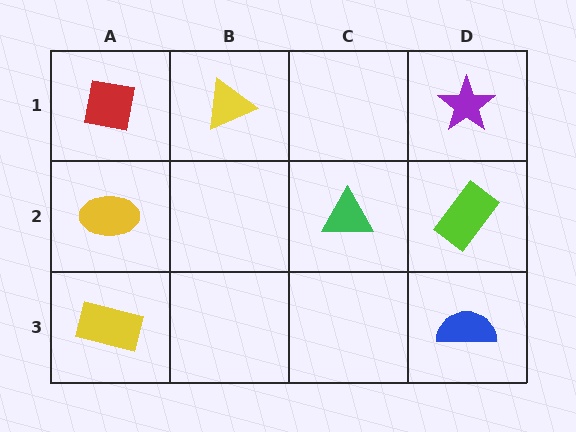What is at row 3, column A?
A yellow rectangle.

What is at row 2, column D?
A lime rectangle.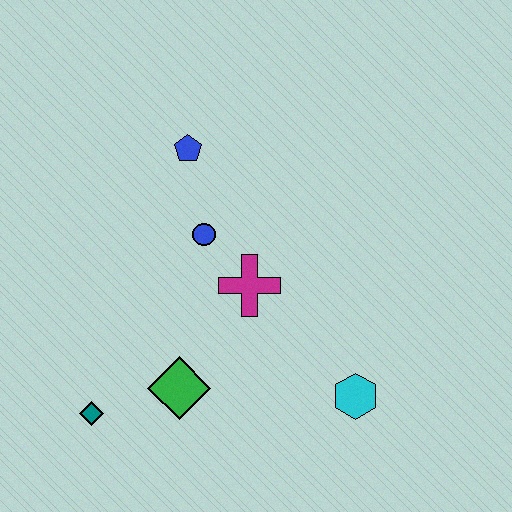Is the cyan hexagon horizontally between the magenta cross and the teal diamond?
No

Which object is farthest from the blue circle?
The cyan hexagon is farthest from the blue circle.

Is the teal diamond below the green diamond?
Yes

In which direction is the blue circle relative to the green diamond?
The blue circle is above the green diamond.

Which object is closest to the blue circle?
The magenta cross is closest to the blue circle.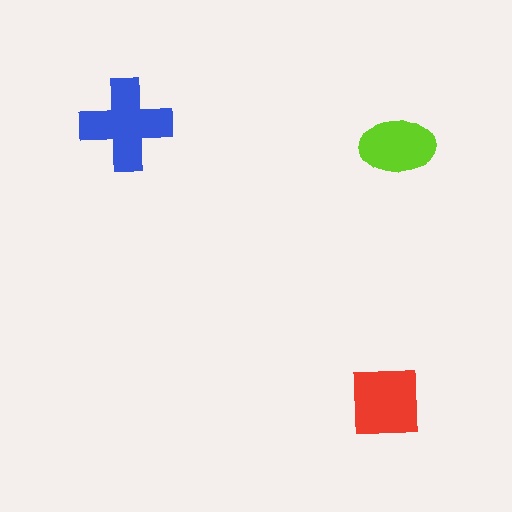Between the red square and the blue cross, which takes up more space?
The blue cross.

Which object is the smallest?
The lime ellipse.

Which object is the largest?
The blue cross.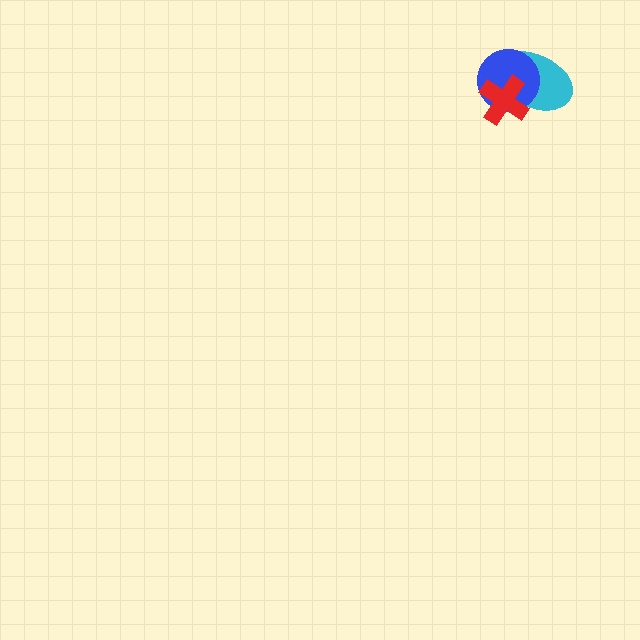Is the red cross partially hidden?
No, no other shape covers it.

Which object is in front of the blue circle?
The red cross is in front of the blue circle.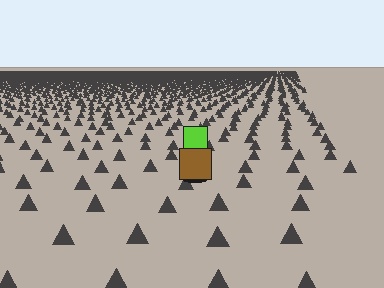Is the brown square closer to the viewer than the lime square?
Yes. The brown square is closer — you can tell from the texture gradient: the ground texture is coarser near it.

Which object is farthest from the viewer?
The lime square is farthest from the viewer. It appears smaller and the ground texture around it is denser.